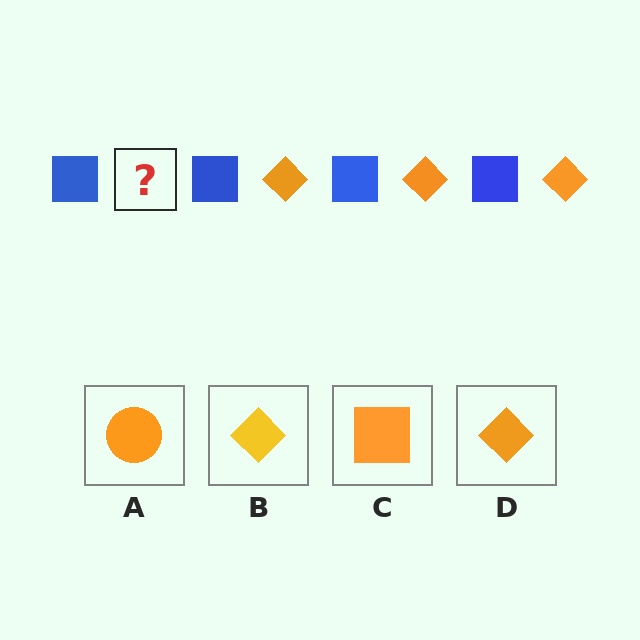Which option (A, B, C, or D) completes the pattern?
D.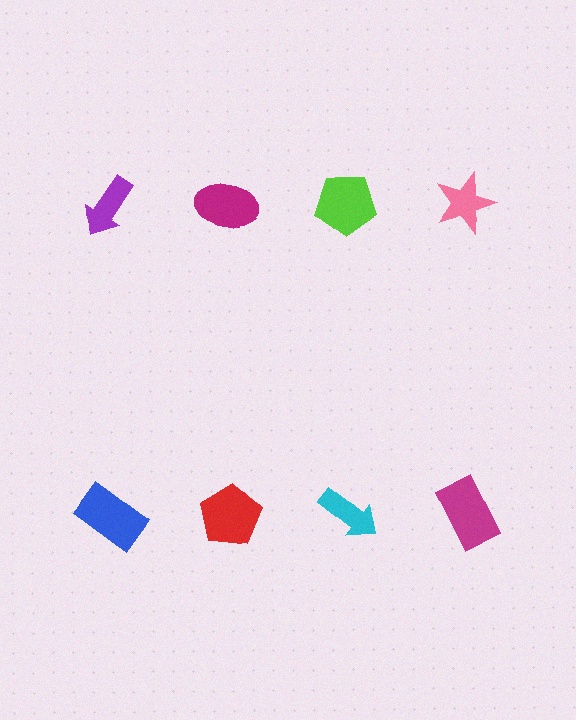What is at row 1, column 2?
A magenta ellipse.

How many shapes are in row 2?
4 shapes.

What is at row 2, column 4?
A magenta rectangle.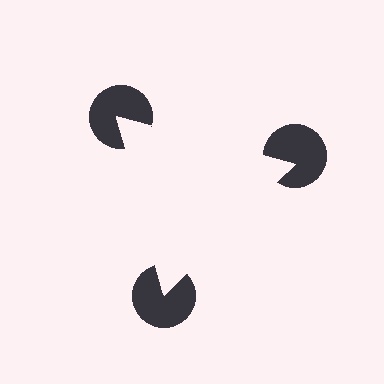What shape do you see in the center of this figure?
An illusory triangle — its edges are inferred from the aligned wedge cuts in the pac-man discs, not physically drawn.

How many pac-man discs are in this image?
There are 3 — one at each vertex of the illusory triangle.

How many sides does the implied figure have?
3 sides.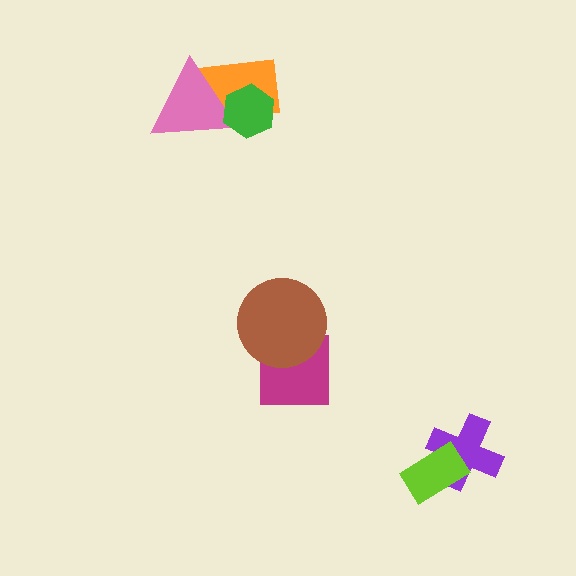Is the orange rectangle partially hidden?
Yes, it is partially covered by another shape.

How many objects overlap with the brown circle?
1 object overlaps with the brown circle.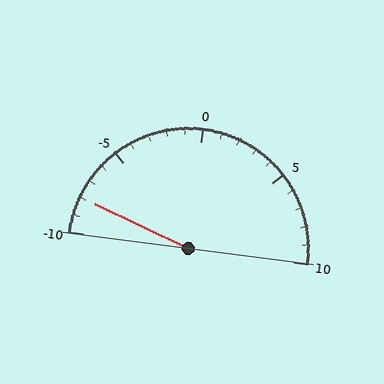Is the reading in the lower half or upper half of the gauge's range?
The reading is in the lower half of the range (-10 to 10).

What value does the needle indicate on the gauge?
The needle indicates approximately -8.